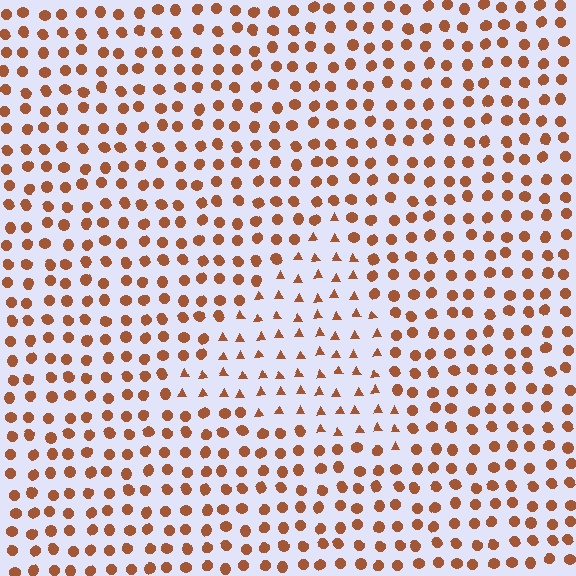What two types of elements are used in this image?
The image uses triangles inside the triangle region and circles outside it.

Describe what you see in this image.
The image is filled with small brown elements arranged in a uniform grid. A triangle-shaped region contains triangles, while the surrounding area contains circles. The boundary is defined purely by the change in element shape.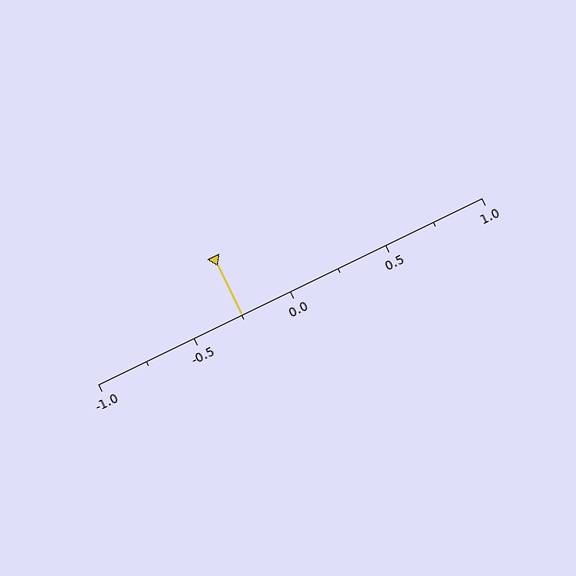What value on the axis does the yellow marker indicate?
The marker indicates approximately -0.25.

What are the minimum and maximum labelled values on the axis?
The axis runs from -1.0 to 1.0.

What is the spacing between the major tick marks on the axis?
The major ticks are spaced 0.5 apart.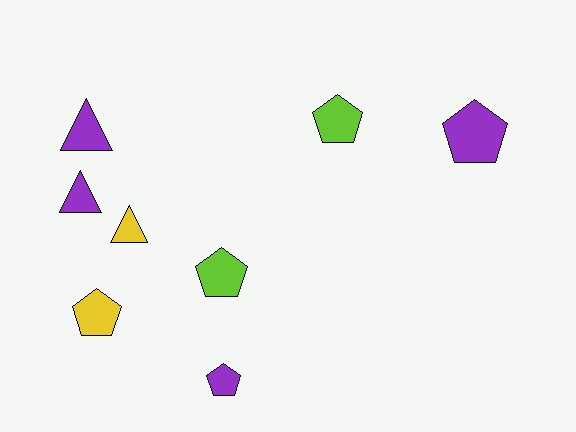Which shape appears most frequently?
Pentagon, with 5 objects.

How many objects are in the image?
There are 8 objects.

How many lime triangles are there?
There are no lime triangles.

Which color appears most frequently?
Purple, with 4 objects.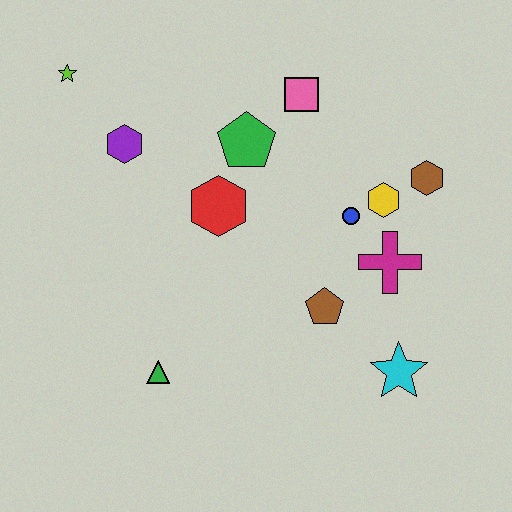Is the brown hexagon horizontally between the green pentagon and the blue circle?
No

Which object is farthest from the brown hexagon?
The lime star is farthest from the brown hexagon.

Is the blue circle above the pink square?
No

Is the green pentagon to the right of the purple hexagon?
Yes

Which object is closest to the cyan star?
The brown pentagon is closest to the cyan star.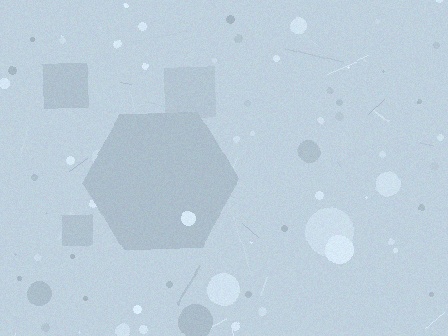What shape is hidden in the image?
A hexagon is hidden in the image.